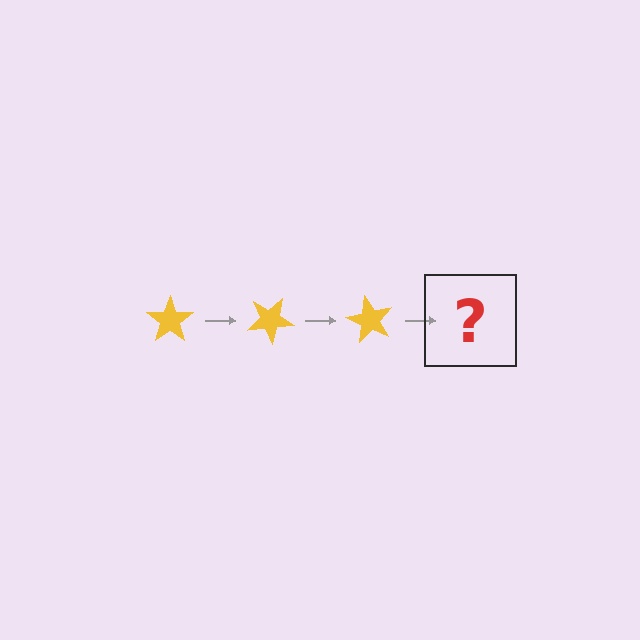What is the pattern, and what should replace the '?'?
The pattern is that the star rotates 30 degrees each step. The '?' should be a yellow star rotated 90 degrees.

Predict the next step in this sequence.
The next step is a yellow star rotated 90 degrees.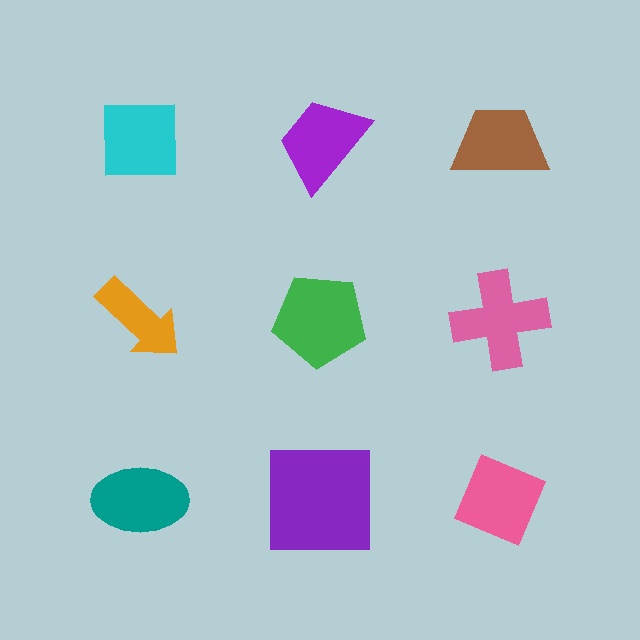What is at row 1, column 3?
A brown trapezoid.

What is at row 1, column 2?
A purple trapezoid.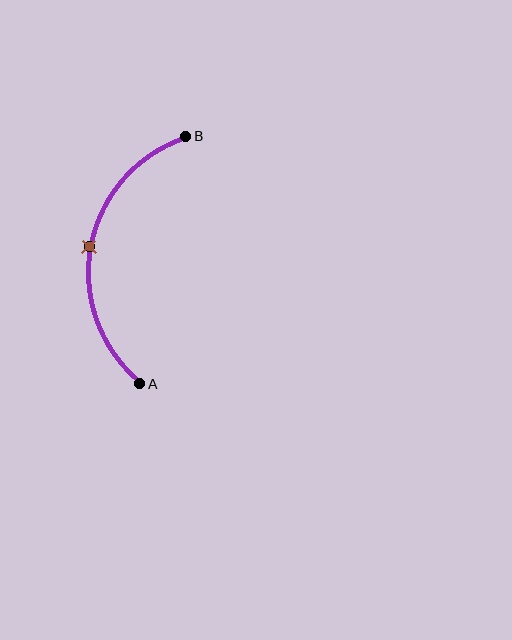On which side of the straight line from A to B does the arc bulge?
The arc bulges to the left of the straight line connecting A and B.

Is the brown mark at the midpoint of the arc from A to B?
Yes. The brown mark lies on the arc at equal arc-length from both A and B — it is the arc midpoint.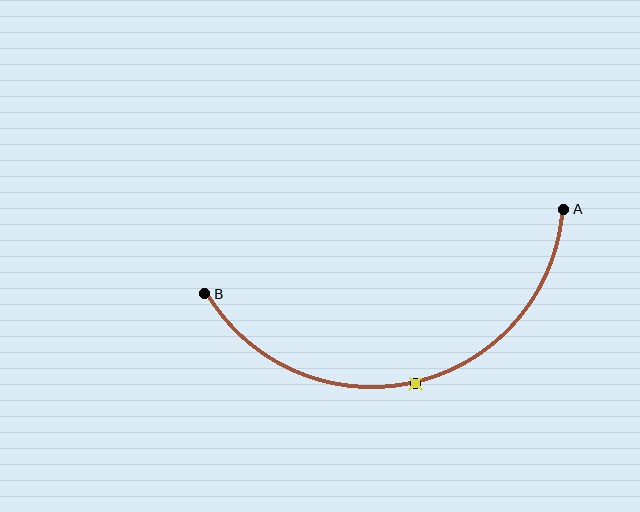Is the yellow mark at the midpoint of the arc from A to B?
Yes. The yellow mark lies on the arc at equal arc-length from both A and B — it is the arc midpoint.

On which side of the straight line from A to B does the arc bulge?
The arc bulges below the straight line connecting A and B.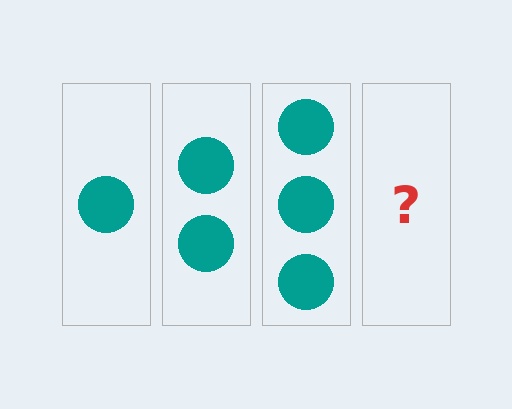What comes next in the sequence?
The next element should be 4 circles.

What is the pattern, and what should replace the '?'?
The pattern is that each step adds one more circle. The '?' should be 4 circles.